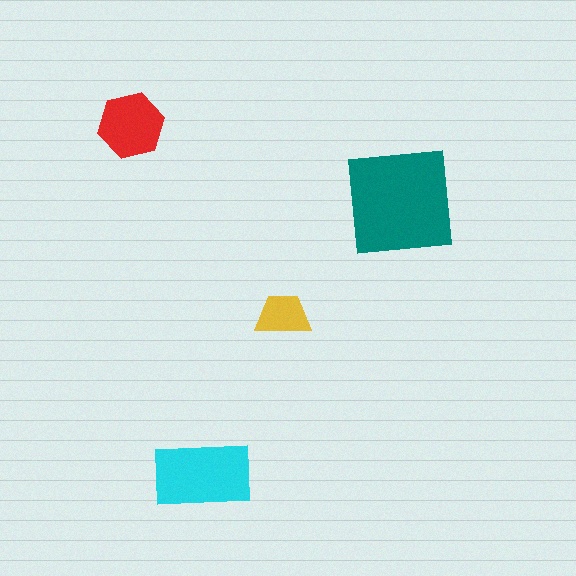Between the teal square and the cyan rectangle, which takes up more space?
The teal square.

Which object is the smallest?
The yellow trapezoid.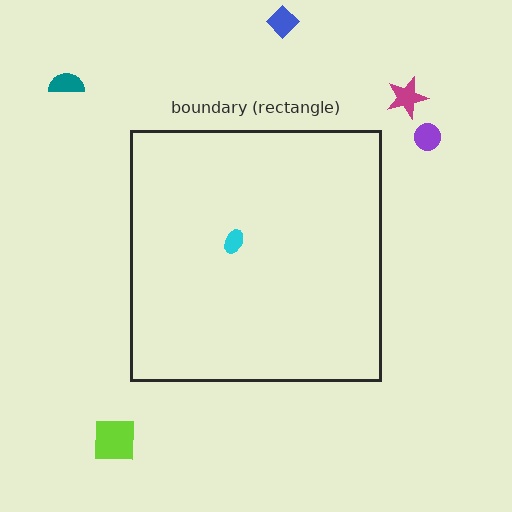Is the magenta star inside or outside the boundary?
Outside.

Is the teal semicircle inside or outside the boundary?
Outside.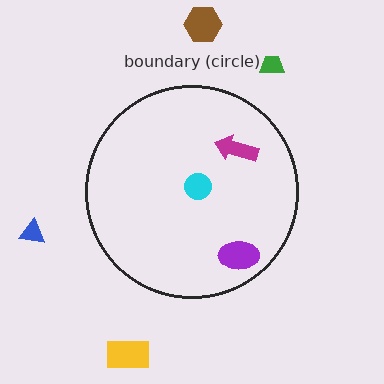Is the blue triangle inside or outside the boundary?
Outside.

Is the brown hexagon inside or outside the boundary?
Outside.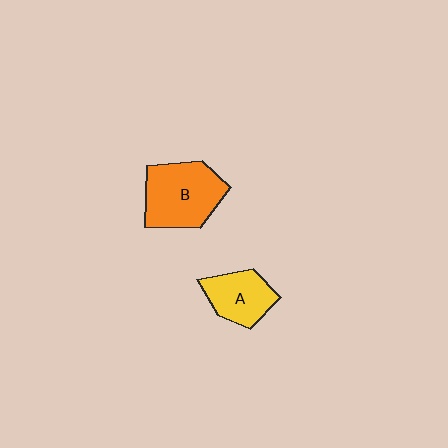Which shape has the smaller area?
Shape A (yellow).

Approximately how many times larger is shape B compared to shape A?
Approximately 1.5 times.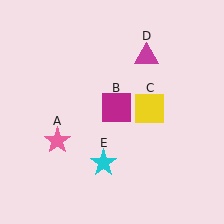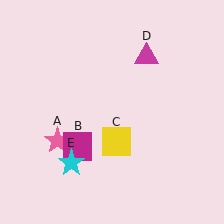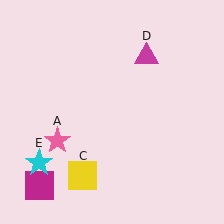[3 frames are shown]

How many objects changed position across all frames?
3 objects changed position: magenta square (object B), yellow square (object C), cyan star (object E).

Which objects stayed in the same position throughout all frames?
Pink star (object A) and magenta triangle (object D) remained stationary.